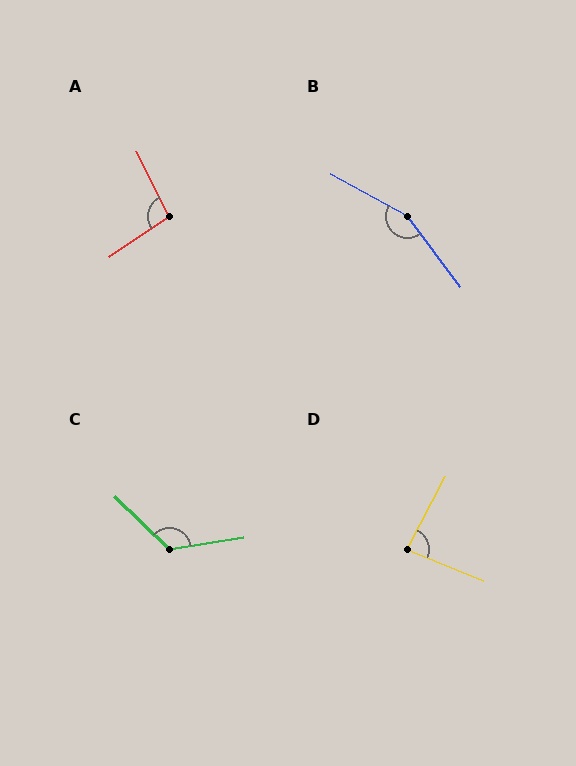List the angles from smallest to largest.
D (84°), A (98°), C (127°), B (156°).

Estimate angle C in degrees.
Approximately 127 degrees.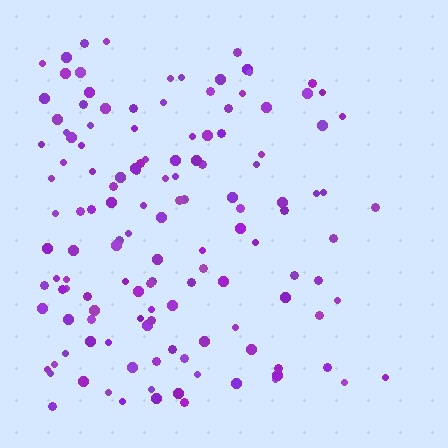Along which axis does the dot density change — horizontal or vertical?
Horizontal.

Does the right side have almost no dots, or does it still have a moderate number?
Still a moderate number, just noticeably fewer than the left.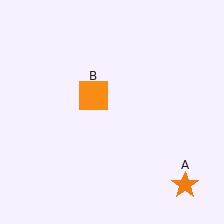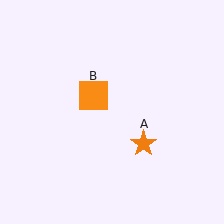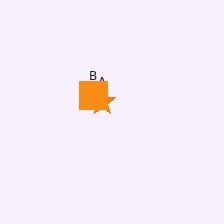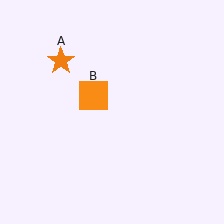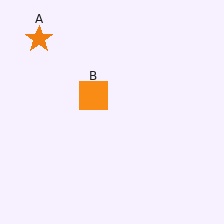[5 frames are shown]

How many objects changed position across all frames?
1 object changed position: orange star (object A).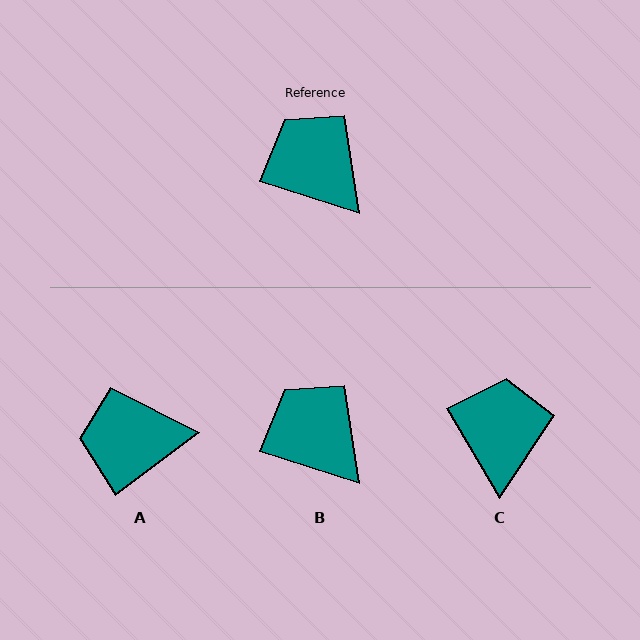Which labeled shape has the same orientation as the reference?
B.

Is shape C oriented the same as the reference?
No, it is off by about 42 degrees.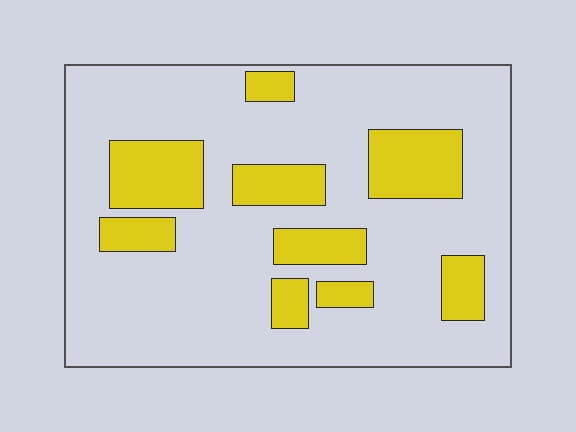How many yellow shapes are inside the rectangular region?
9.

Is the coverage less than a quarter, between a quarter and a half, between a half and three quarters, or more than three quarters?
Less than a quarter.